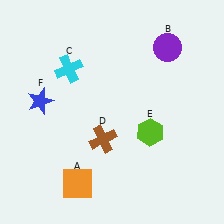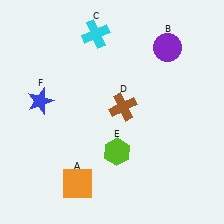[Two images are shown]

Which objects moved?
The objects that moved are: the cyan cross (C), the brown cross (D), the lime hexagon (E).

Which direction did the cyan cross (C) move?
The cyan cross (C) moved up.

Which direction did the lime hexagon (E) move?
The lime hexagon (E) moved left.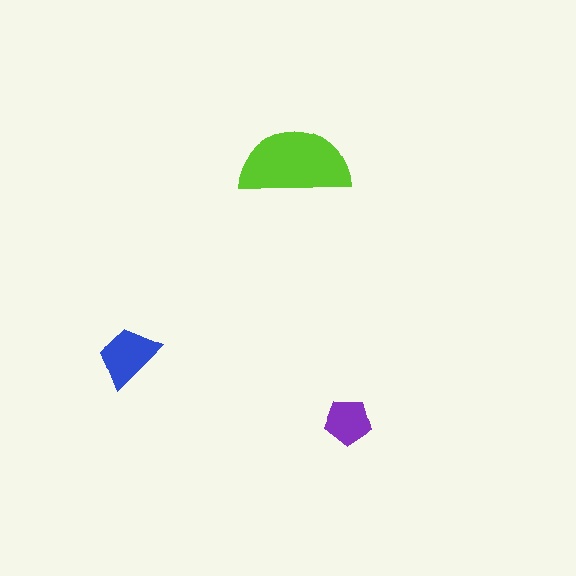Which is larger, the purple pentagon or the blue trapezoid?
The blue trapezoid.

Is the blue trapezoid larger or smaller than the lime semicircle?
Smaller.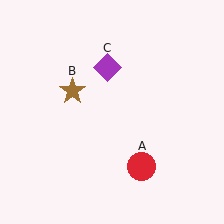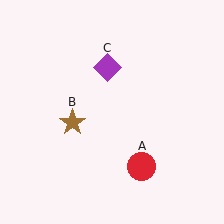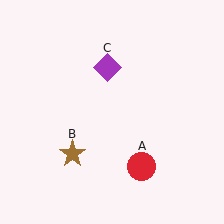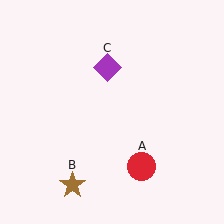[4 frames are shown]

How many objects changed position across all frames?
1 object changed position: brown star (object B).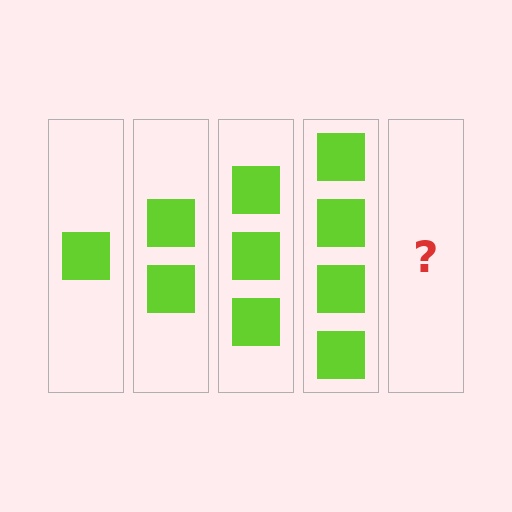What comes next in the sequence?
The next element should be 5 squares.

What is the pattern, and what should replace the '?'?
The pattern is that each step adds one more square. The '?' should be 5 squares.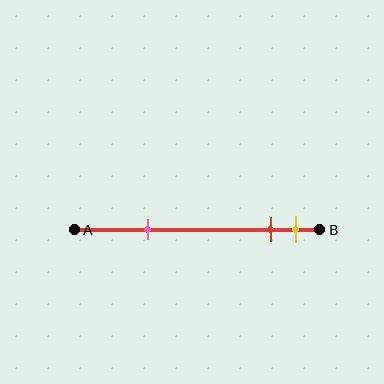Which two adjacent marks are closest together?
The red and yellow marks are the closest adjacent pair.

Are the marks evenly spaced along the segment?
No, the marks are not evenly spaced.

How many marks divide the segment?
There are 3 marks dividing the segment.